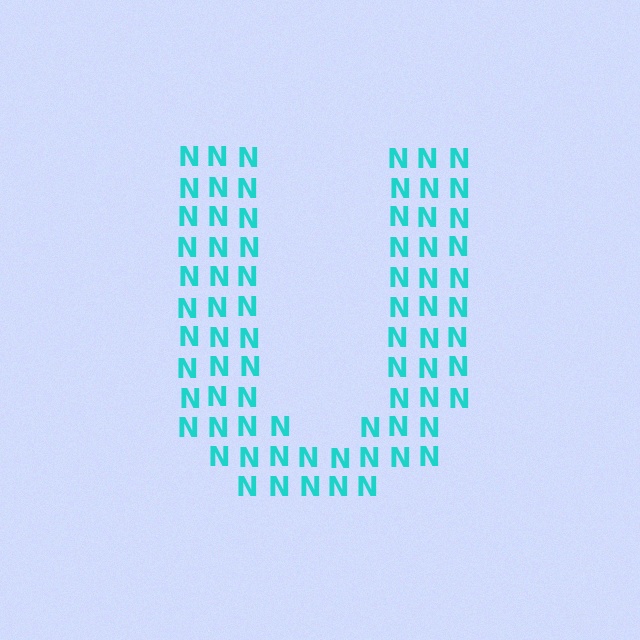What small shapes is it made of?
It is made of small letter N's.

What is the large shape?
The large shape is the letter U.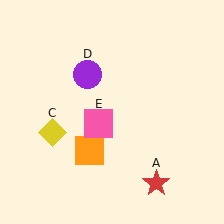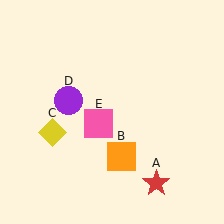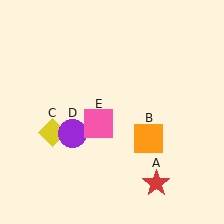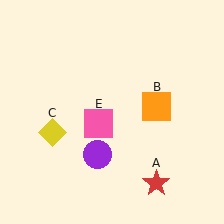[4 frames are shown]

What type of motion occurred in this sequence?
The orange square (object B), purple circle (object D) rotated counterclockwise around the center of the scene.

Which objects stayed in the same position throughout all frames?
Red star (object A) and yellow diamond (object C) and pink square (object E) remained stationary.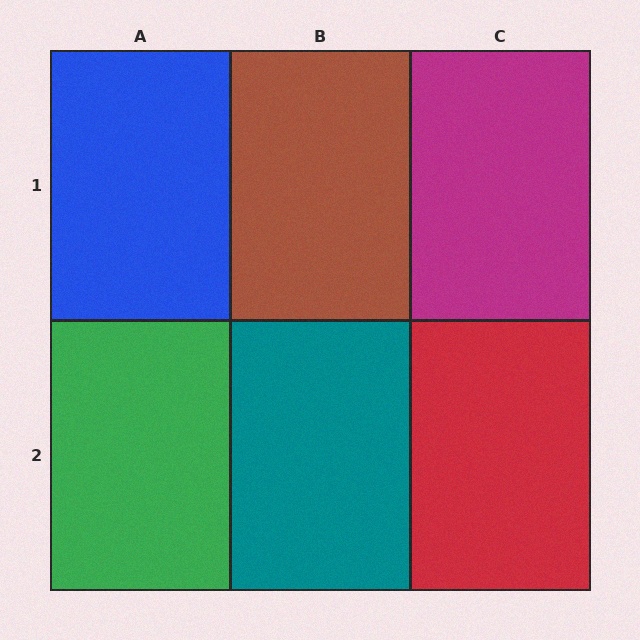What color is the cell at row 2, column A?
Green.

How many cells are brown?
1 cell is brown.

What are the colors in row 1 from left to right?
Blue, brown, magenta.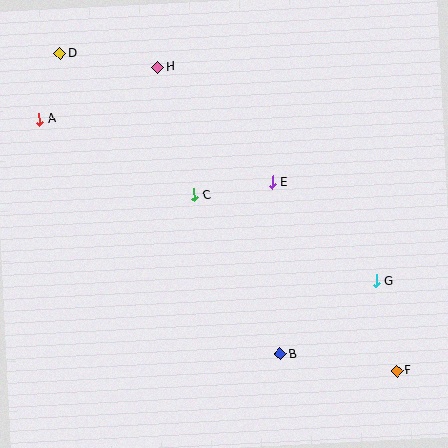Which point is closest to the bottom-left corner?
Point B is closest to the bottom-left corner.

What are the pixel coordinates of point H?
Point H is at (158, 67).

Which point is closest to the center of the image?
Point C at (194, 195) is closest to the center.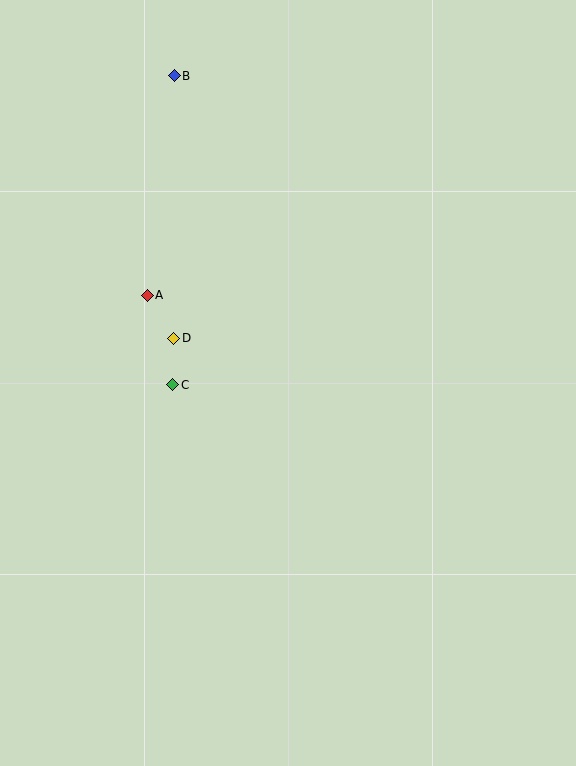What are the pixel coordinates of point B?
Point B is at (174, 76).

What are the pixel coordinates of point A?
Point A is at (147, 295).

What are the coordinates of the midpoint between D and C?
The midpoint between D and C is at (173, 361).